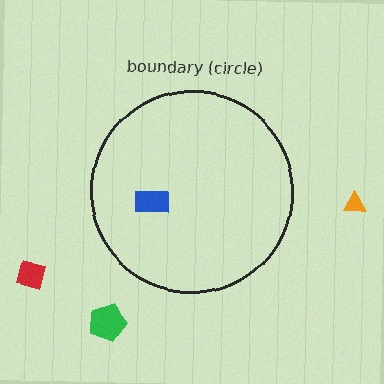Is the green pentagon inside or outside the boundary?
Outside.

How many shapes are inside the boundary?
1 inside, 3 outside.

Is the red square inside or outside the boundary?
Outside.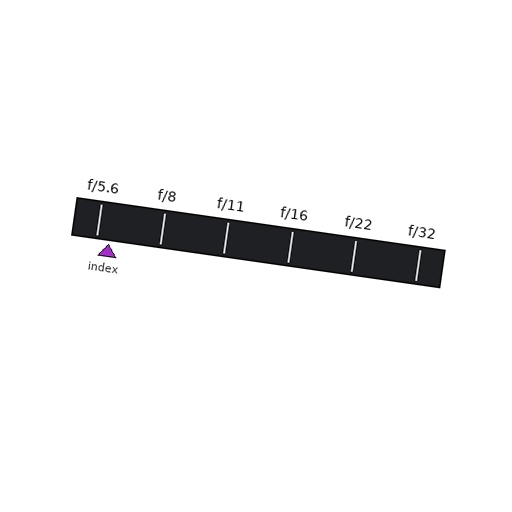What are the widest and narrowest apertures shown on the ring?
The widest aperture shown is f/5.6 and the narrowest is f/32.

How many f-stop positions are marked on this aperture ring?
There are 6 f-stop positions marked.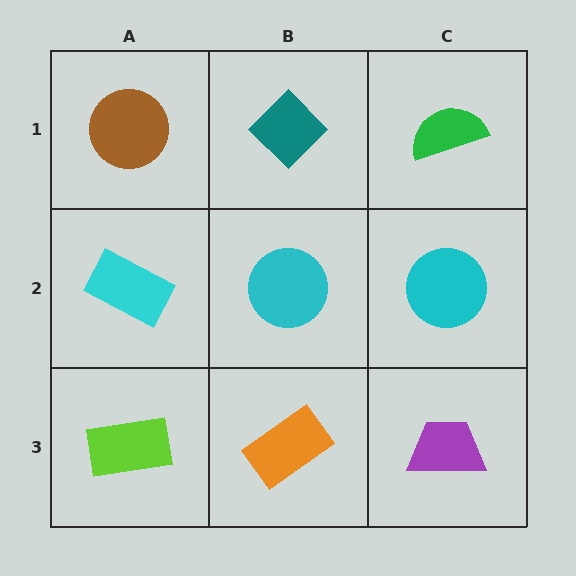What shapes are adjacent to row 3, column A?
A cyan rectangle (row 2, column A), an orange rectangle (row 3, column B).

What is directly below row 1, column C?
A cyan circle.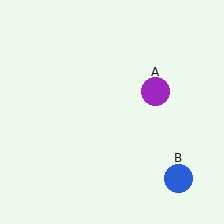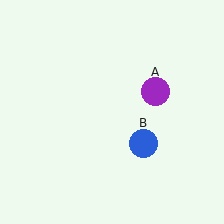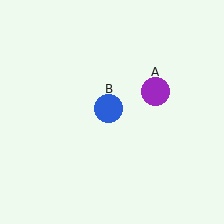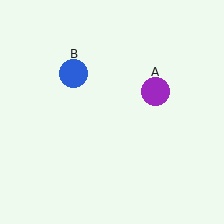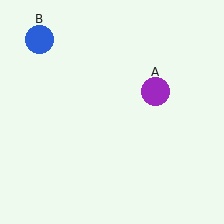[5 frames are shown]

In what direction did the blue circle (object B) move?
The blue circle (object B) moved up and to the left.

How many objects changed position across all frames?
1 object changed position: blue circle (object B).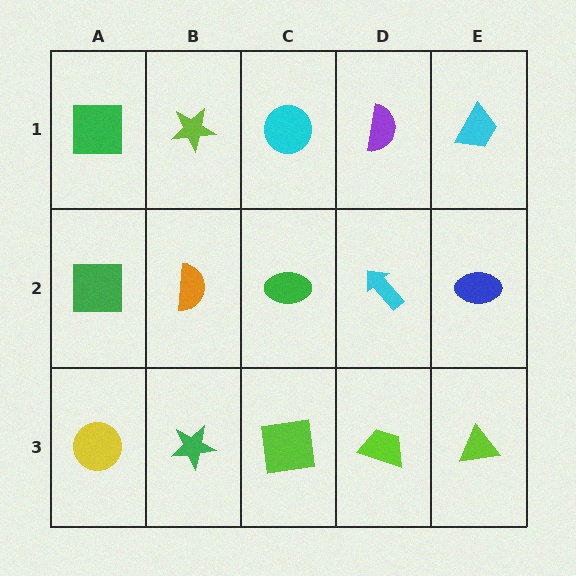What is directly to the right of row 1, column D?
A cyan trapezoid.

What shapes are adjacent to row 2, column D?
A purple semicircle (row 1, column D), a lime trapezoid (row 3, column D), a green ellipse (row 2, column C), a blue ellipse (row 2, column E).